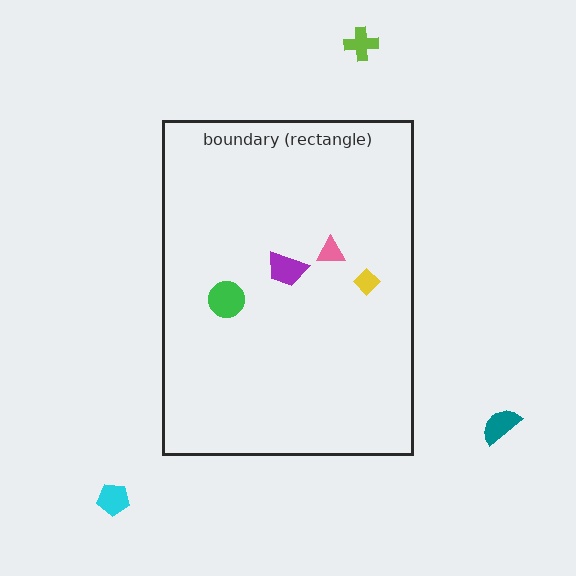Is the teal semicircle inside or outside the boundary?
Outside.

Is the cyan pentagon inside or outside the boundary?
Outside.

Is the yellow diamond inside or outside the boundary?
Inside.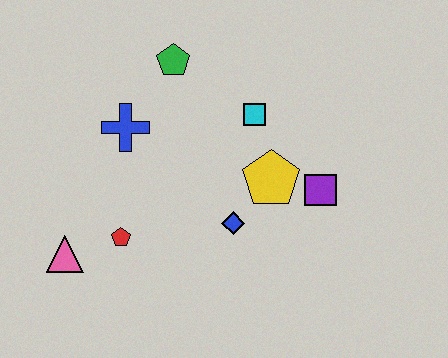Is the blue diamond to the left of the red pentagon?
No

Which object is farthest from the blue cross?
The purple square is farthest from the blue cross.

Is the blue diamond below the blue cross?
Yes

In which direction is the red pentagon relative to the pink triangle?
The red pentagon is to the right of the pink triangle.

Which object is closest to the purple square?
The yellow pentagon is closest to the purple square.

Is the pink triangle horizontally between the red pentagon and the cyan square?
No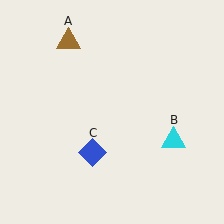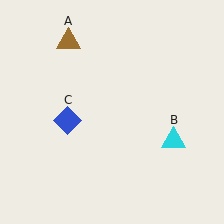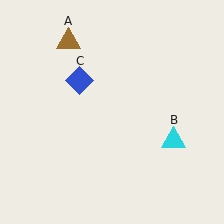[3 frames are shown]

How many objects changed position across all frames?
1 object changed position: blue diamond (object C).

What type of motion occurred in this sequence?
The blue diamond (object C) rotated clockwise around the center of the scene.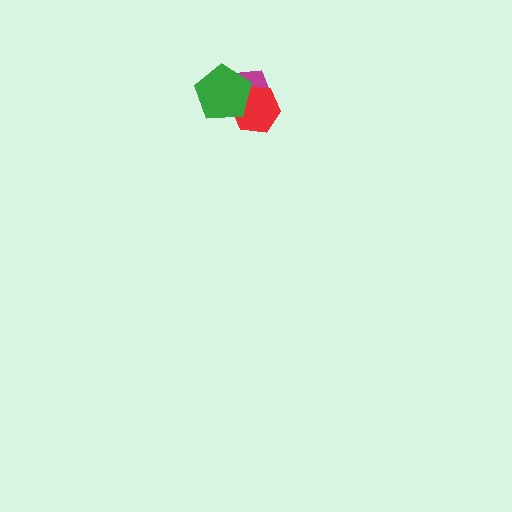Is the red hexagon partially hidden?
Yes, it is partially covered by another shape.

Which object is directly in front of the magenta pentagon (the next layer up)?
The red hexagon is directly in front of the magenta pentagon.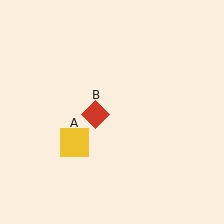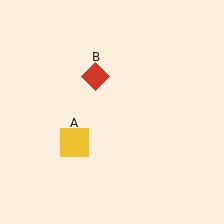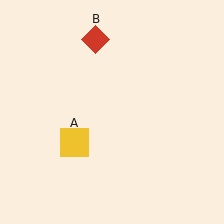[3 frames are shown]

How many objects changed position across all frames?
1 object changed position: red diamond (object B).